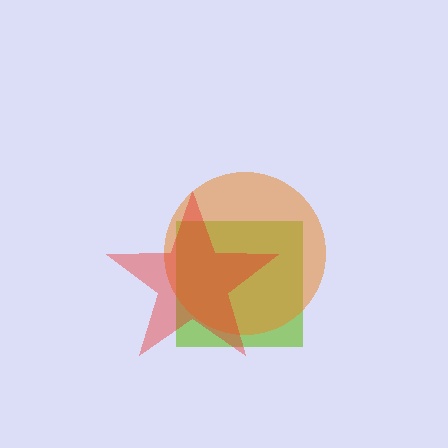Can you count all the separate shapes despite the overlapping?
Yes, there are 3 separate shapes.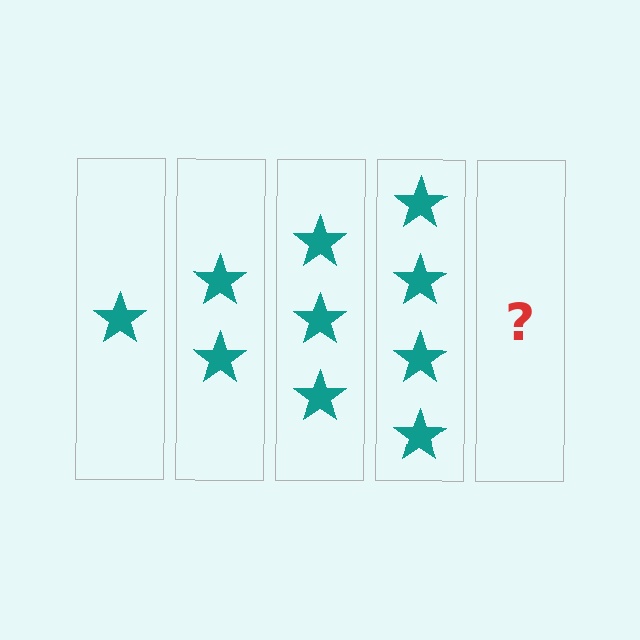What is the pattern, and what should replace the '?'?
The pattern is that each step adds one more star. The '?' should be 5 stars.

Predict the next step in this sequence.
The next step is 5 stars.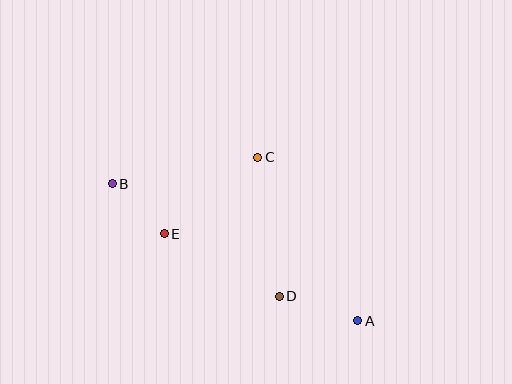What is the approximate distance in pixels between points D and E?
The distance between D and E is approximately 131 pixels.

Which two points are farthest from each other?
Points A and B are farthest from each other.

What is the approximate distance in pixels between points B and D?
The distance between B and D is approximately 201 pixels.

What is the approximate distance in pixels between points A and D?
The distance between A and D is approximately 82 pixels.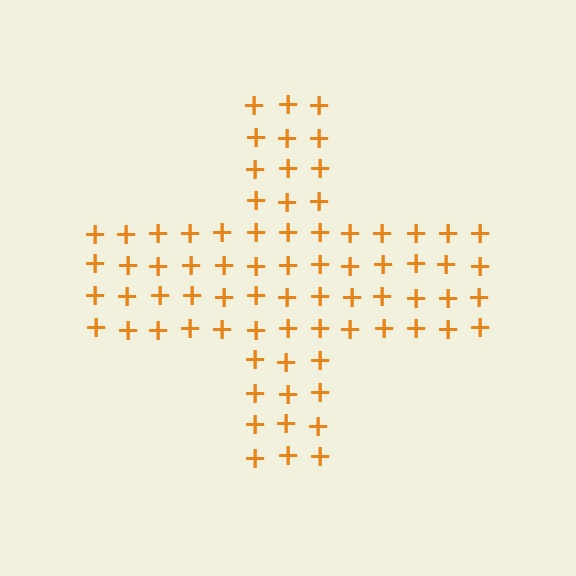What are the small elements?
The small elements are plus signs.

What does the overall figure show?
The overall figure shows a cross.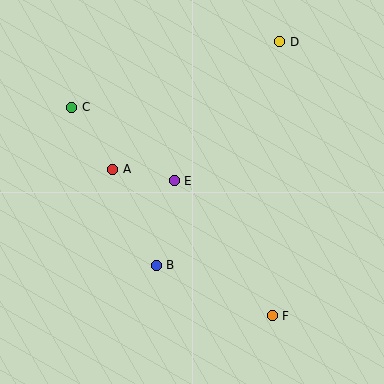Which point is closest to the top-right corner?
Point D is closest to the top-right corner.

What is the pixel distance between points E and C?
The distance between E and C is 126 pixels.